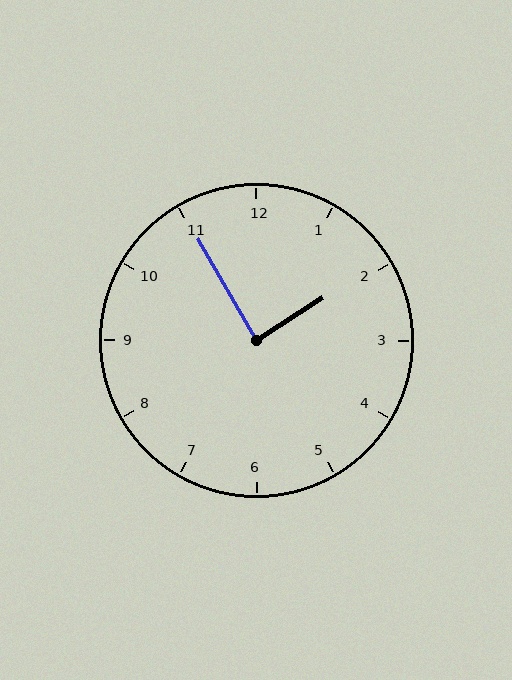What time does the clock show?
1:55.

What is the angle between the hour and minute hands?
Approximately 88 degrees.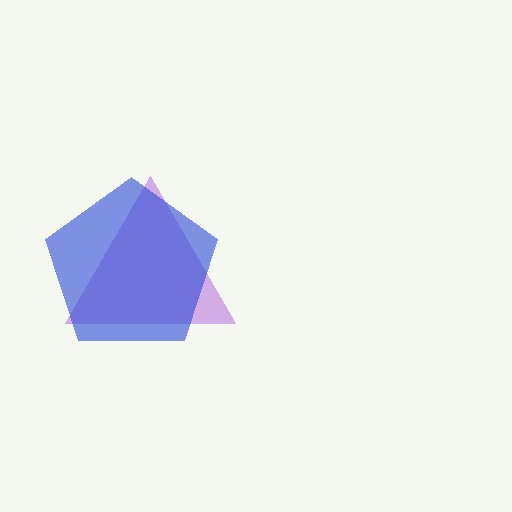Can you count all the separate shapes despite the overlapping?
Yes, there are 2 separate shapes.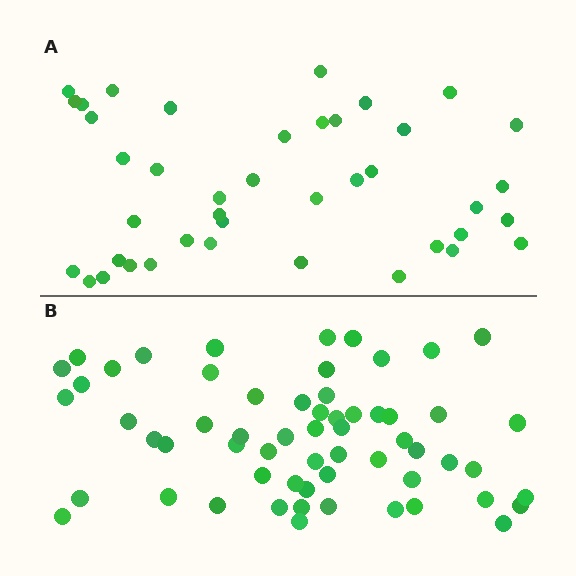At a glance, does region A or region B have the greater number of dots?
Region B (the bottom region) has more dots.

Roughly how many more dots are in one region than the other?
Region B has approximately 20 more dots than region A.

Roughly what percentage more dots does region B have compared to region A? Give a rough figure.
About 45% more.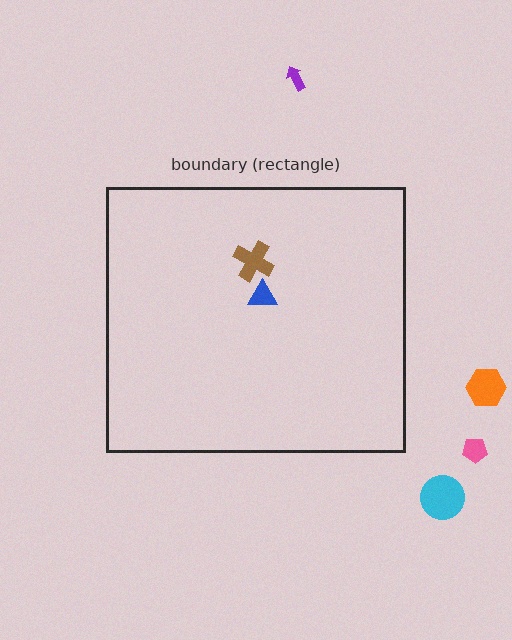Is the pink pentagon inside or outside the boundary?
Outside.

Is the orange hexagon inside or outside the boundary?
Outside.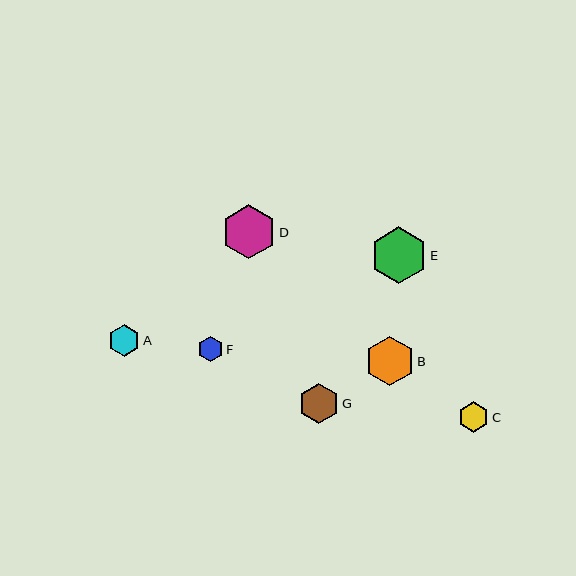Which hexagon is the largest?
Hexagon E is the largest with a size of approximately 56 pixels.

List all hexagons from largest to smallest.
From largest to smallest: E, D, B, G, A, C, F.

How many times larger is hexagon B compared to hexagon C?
Hexagon B is approximately 1.6 times the size of hexagon C.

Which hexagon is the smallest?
Hexagon F is the smallest with a size of approximately 25 pixels.